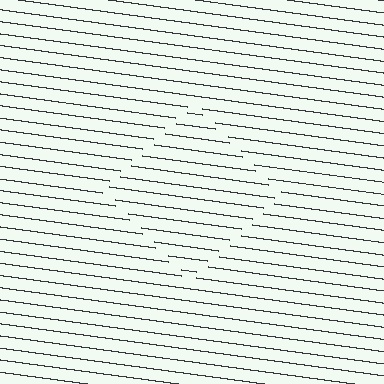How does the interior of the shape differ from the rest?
The interior of the shape contains the same grating, shifted by half a period — the contour is defined by the phase discontinuity where line-ends from the inner and outer gratings abut.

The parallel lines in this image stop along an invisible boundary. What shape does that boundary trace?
An illusory square. The interior of the shape contains the same grating, shifted by half a period — the contour is defined by the phase discontinuity where line-ends from the inner and outer gratings abut.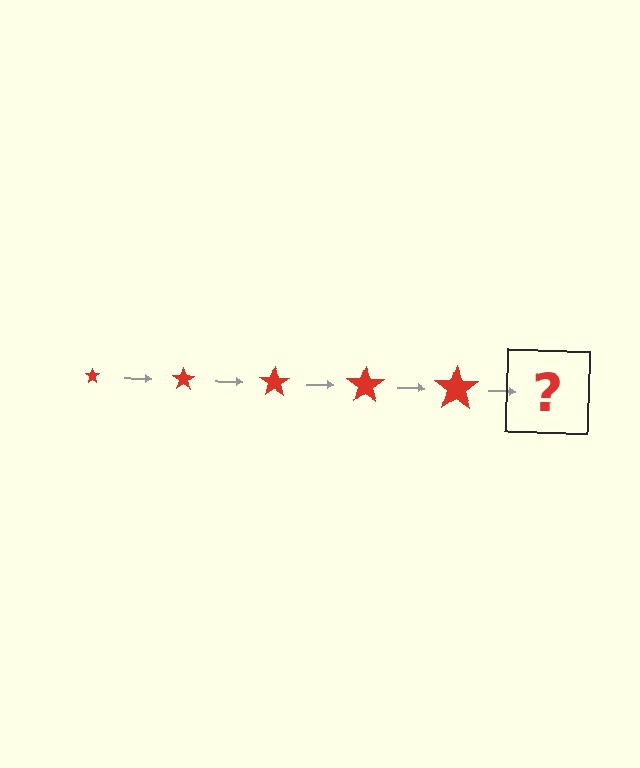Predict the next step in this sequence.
The next step is a red star, larger than the previous one.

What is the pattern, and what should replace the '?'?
The pattern is that the star gets progressively larger each step. The '?' should be a red star, larger than the previous one.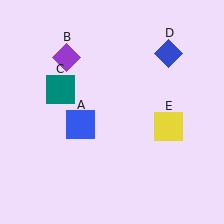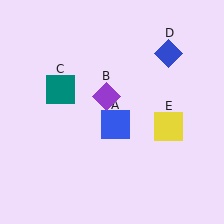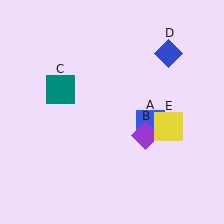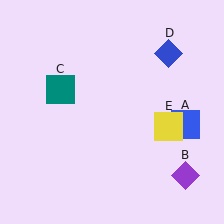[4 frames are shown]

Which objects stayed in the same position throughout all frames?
Teal square (object C) and blue diamond (object D) and yellow square (object E) remained stationary.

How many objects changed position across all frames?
2 objects changed position: blue square (object A), purple diamond (object B).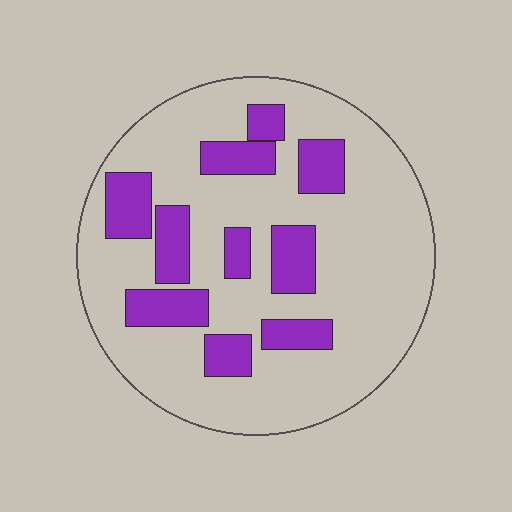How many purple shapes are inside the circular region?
10.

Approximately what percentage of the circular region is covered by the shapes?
Approximately 25%.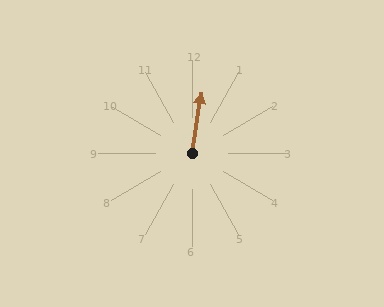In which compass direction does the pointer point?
North.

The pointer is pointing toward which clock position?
Roughly 12 o'clock.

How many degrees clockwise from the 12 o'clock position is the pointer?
Approximately 8 degrees.